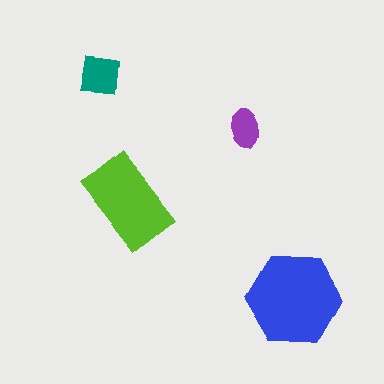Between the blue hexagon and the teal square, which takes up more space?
The blue hexagon.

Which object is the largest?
The blue hexagon.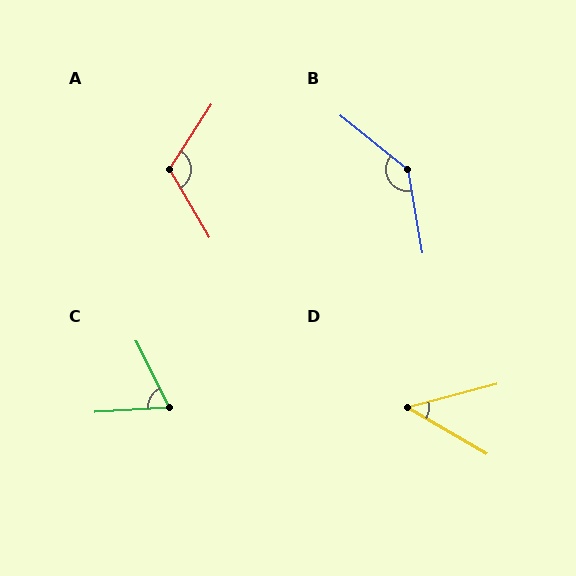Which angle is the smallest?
D, at approximately 45 degrees.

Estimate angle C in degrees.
Approximately 66 degrees.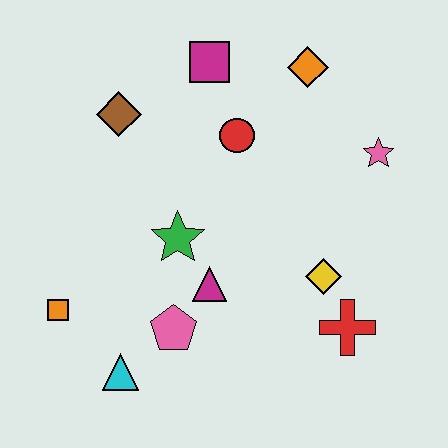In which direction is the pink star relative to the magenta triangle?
The pink star is to the right of the magenta triangle.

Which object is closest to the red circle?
The magenta square is closest to the red circle.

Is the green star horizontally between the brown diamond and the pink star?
Yes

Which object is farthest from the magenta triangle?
The orange diamond is farthest from the magenta triangle.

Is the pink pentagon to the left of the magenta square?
Yes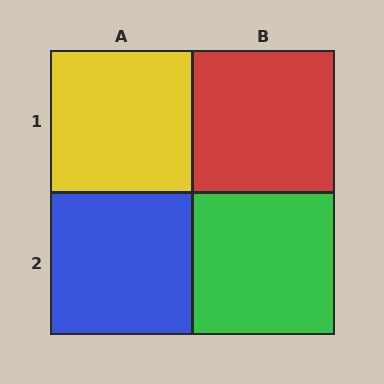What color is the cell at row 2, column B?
Green.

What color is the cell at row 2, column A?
Blue.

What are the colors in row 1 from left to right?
Yellow, red.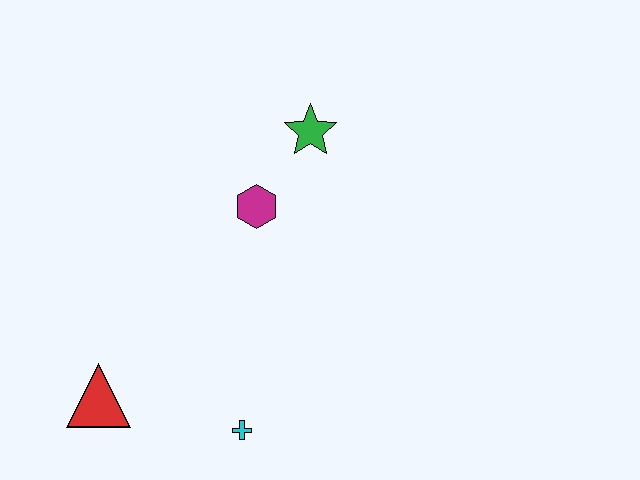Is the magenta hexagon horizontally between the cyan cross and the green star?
Yes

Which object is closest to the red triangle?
The cyan cross is closest to the red triangle.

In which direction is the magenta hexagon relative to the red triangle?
The magenta hexagon is above the red triangle.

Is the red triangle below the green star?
Yes